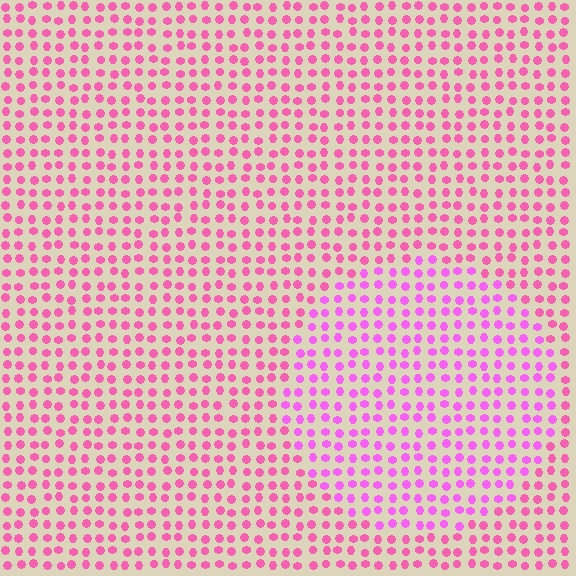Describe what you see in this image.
The image is filled with small pink elements in a uniform arrangement. A circle-shaped region is visible where the elements are tinted to a slightly different hue, forming a subtle color boundary.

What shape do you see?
I see a circle.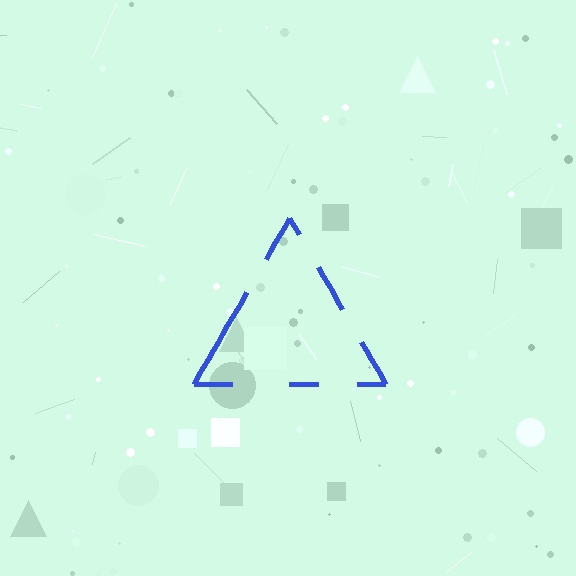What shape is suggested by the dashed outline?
The dashed outline suggests a triangle.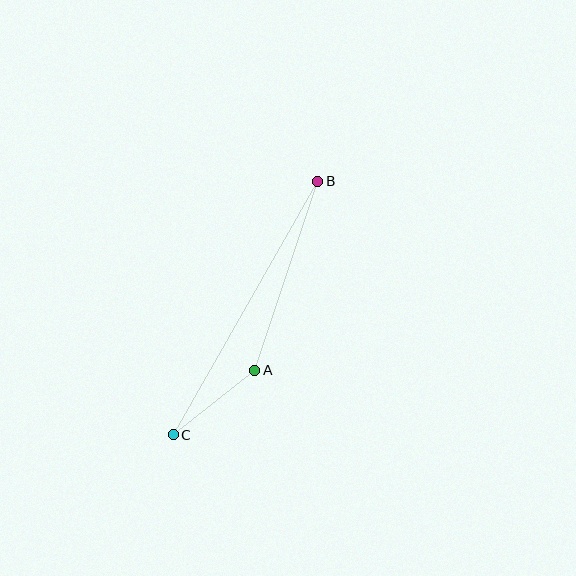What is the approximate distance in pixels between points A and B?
The distance between A and B is approximately 199 pixels.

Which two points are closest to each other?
Points A and C are closest to each other.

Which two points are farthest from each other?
Points B and C are farthest from each other.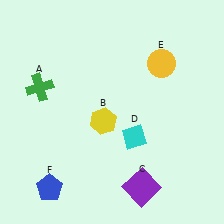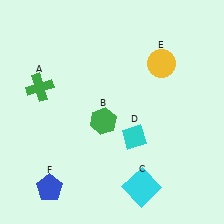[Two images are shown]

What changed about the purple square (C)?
In Image 1, C is purple. In Image 2, it changed to cyan.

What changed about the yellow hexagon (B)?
In Image 1, B is yellow. In Image 2, it changed to green.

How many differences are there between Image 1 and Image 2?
There are 2 differences between the two images.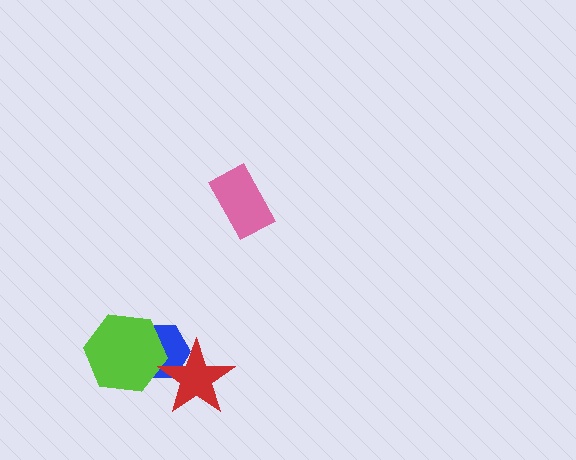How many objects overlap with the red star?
1 object overlaps with the red star.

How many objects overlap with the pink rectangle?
0 objects overlap with the pink rectangle.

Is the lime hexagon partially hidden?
No, no other shape covers it.